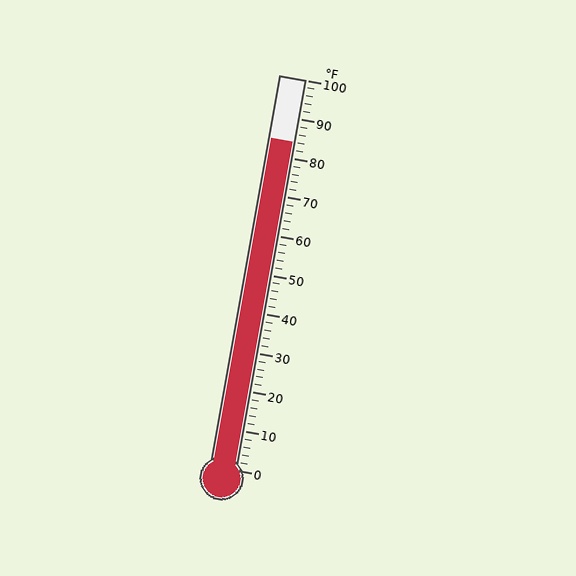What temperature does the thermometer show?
The thermometer shows approximately 84°F.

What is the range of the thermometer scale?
The thermometer scale ranges from 0°F to 100°F.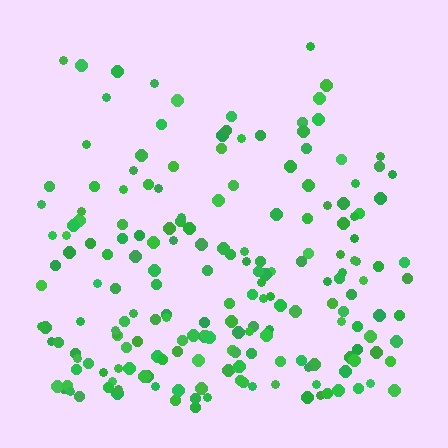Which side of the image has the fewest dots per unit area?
The top.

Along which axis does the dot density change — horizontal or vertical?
Vertical.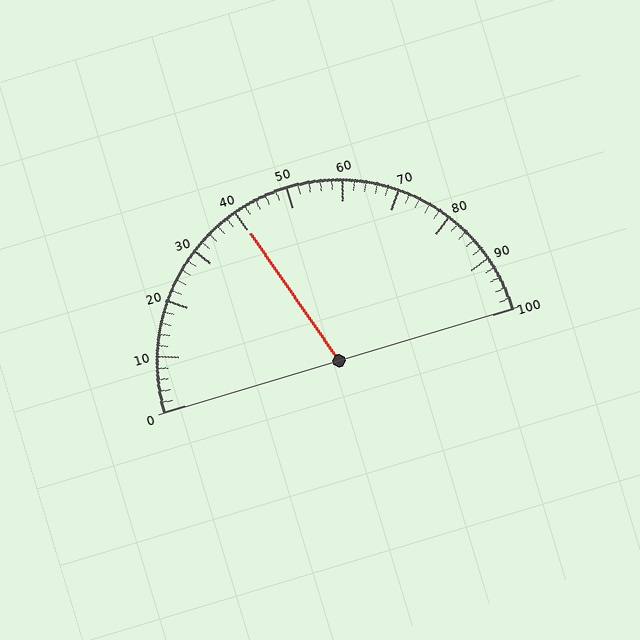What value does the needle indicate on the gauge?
The needle indicates approximately 40.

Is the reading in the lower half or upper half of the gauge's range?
The reading is in the lower half of the range (0 to 100).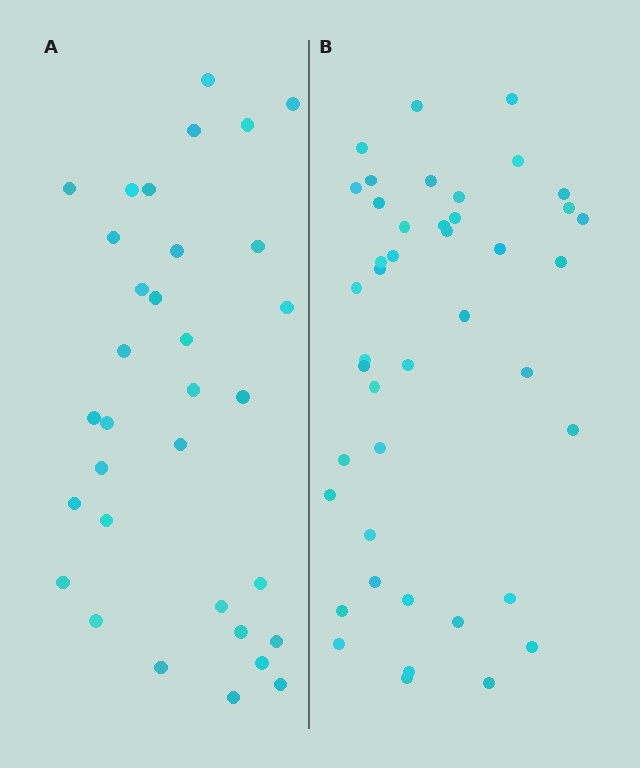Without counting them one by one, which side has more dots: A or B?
Region B (the right region) has more dots.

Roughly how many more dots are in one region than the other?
Region B has roughly 10 or so more dots than region A.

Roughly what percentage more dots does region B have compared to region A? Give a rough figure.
About 30% more.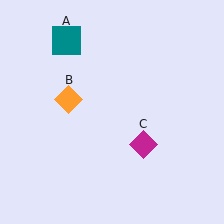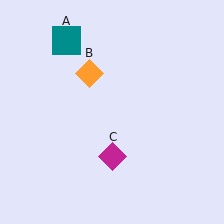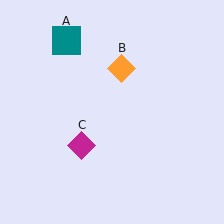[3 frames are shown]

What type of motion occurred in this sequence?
The orange diamond (object B), magenta diamond (object C) rotated clockwise around the center of the scene.